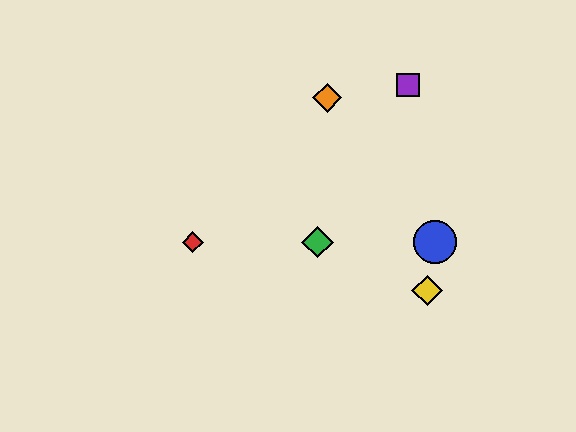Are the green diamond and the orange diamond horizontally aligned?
No, the green diamond is at y≈242 and the orange diamond is at y≈98.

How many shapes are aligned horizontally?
3 shapes (the red diamond, the blue circle, the green diamond) are aligned horizontally.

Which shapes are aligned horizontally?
The red diamond, the blue circle, the green diamond are aligned horizontally.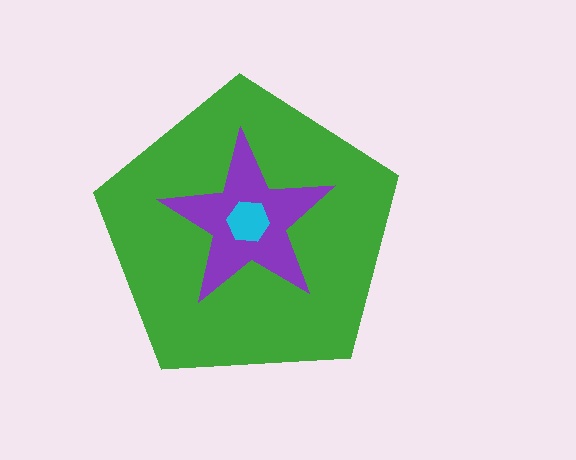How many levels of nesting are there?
3.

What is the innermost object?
The cyan hexagon.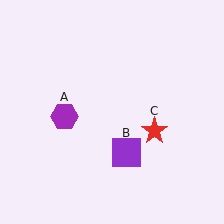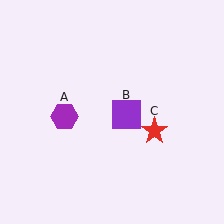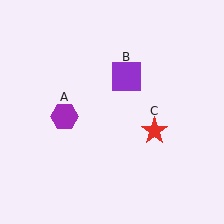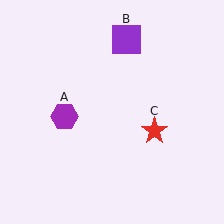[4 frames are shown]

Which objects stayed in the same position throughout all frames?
Purple hexagon (object A) and red star (object C) remained stationary.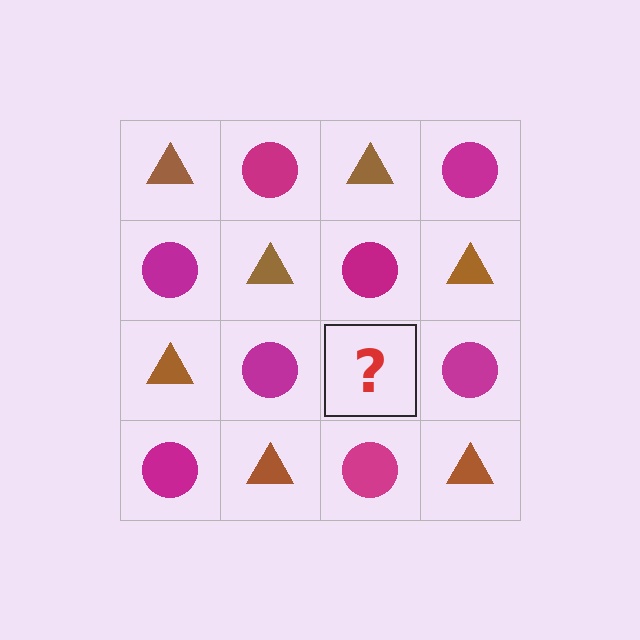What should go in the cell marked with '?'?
The missing cell should contain a brown triangle.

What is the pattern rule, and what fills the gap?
The rule is that it alternates brown triangle and magenta circle in a checkerboard pattern. The gap should be filled with a brown triangle.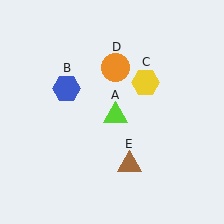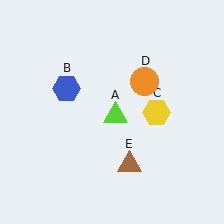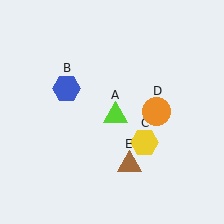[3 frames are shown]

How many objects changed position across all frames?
2 objects changed position: yellow hexagon (object C), orange circle (object D).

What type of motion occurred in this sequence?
The yellow hexagon (object C), orange circle (object D) rotated clockwise around the center of the scene.